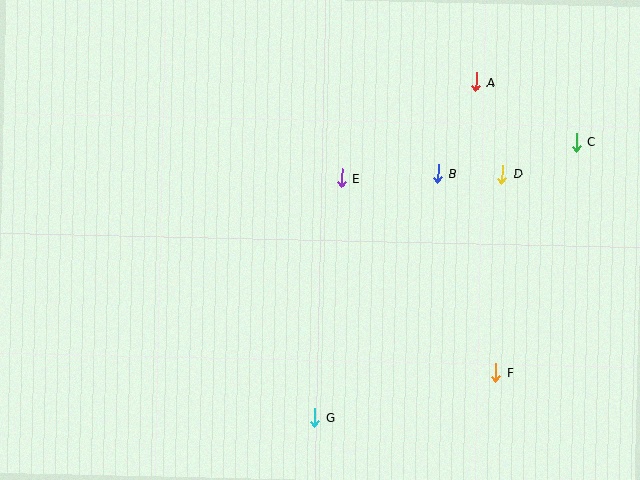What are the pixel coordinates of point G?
Point G is at (315, 418).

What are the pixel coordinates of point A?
Point A is at (476, 82).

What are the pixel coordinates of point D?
Point D is at (502, 174).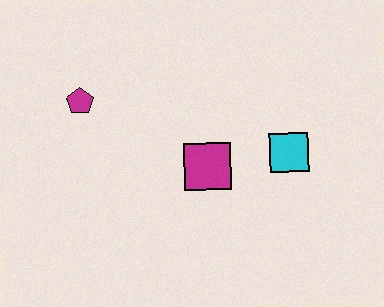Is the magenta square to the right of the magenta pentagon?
Yes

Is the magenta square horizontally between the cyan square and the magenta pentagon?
Yes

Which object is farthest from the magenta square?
The magenta pentagon is farthest from the magenta square.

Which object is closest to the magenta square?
The cyan square is closest to the magenta square.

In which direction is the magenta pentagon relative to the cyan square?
The magenta pentagon is to the left of the cyan square.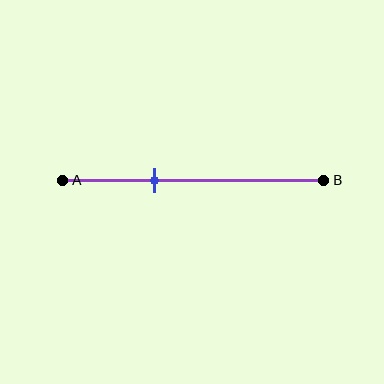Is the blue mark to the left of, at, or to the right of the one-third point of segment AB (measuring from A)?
The blue mark is approximately at the one-third point of segment AB.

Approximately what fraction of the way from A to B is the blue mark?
The blue mark is approximately 35% of the way from A to B.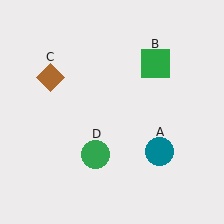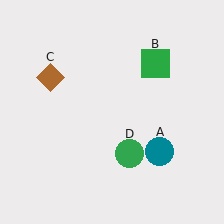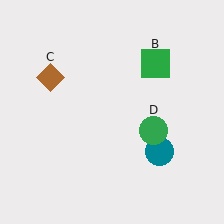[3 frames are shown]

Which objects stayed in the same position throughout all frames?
Teal circle (object A) and green square (object B) and brown diamond (object C) remained stationary.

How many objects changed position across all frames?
1 object changed position: green circle (object D).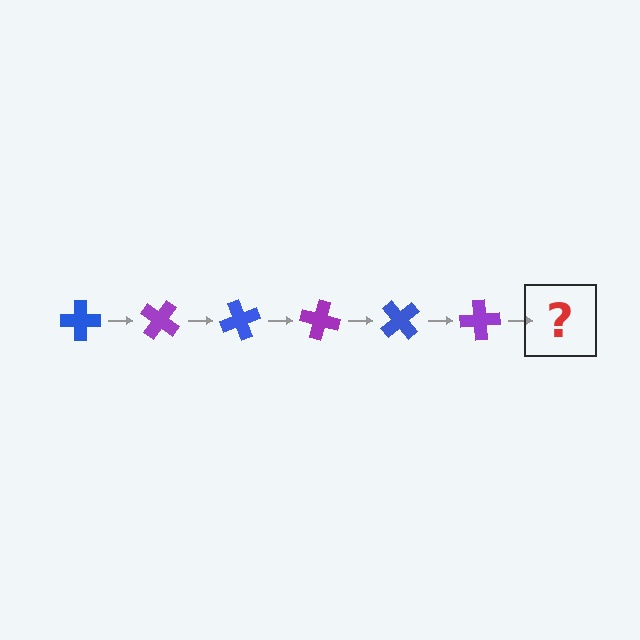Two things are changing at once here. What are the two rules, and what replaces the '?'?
The two rules are that it rotates 35 degrees each step and the color cycles through blue and purple. The '?' should be a blue cross, rotated 210 degrees from the start.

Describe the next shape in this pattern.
It should be a blue cross, rotated 210 degrees from the start.